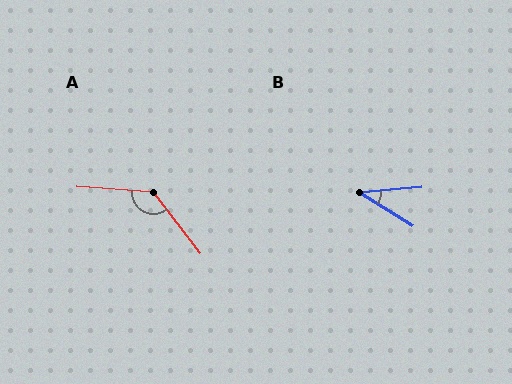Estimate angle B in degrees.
Approximately 37 degrees.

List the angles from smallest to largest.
B (37°), A (132°).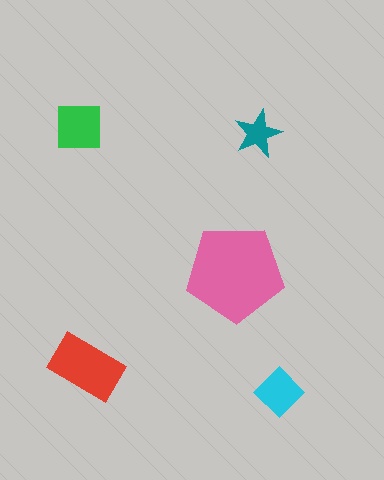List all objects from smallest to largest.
The teal star, the cyan diamond, the green square, the red rectangle, the pink pentagon.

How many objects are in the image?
There are 5 objects in the image.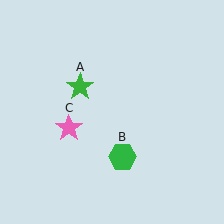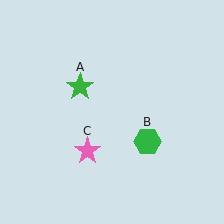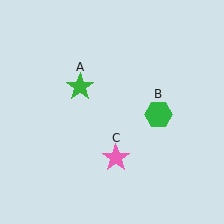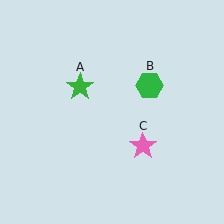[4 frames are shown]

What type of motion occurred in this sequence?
The green hexagon (object B), pink star (object C) rotated counterclockwise around the center of the scene.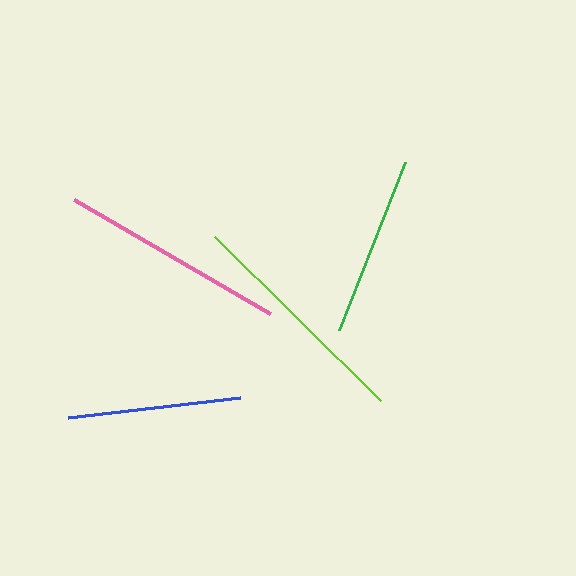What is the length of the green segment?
The green segment is approximately 180 pixels long.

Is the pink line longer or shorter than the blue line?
The pink line is longer than the blue line.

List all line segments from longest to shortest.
From longest to shortest: lime, pink, green, blue.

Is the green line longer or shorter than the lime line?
The lime line is longer than the green line.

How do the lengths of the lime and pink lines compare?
The lime and pink lines are approximately the same length.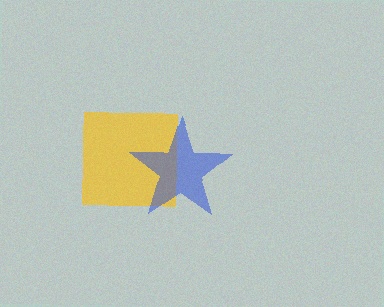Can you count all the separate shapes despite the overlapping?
Yes, there are 2 separate shapes.